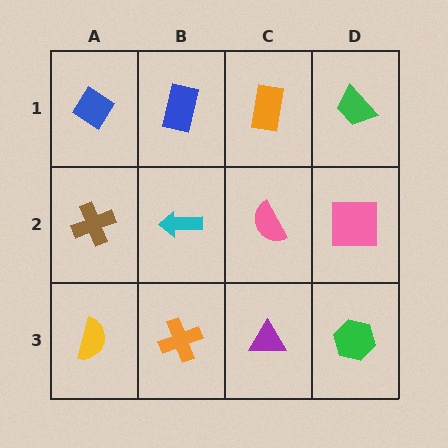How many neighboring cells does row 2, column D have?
3.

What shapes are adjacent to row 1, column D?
A pink square (row 2, column D), an orange rectangle (row 1, column C).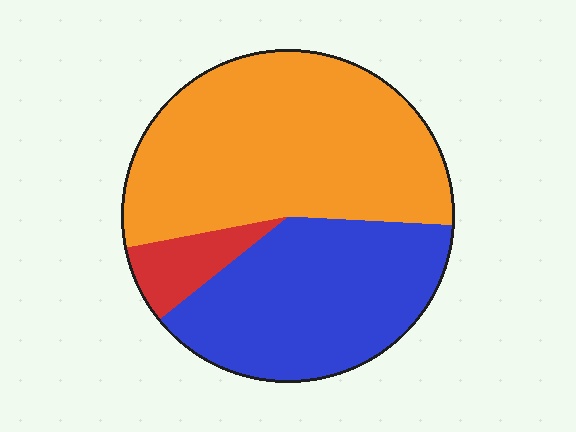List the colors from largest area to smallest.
From largest to smallest: orange, blue, red.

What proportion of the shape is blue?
Blue takes up about three eighths (3/8) of the shape.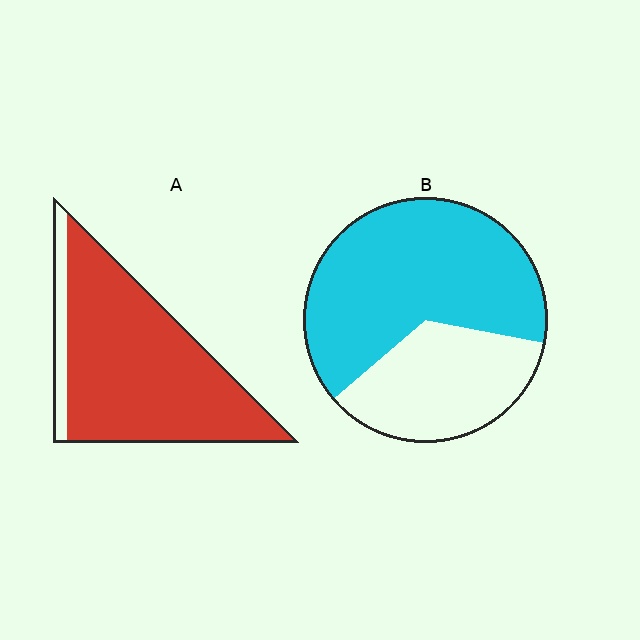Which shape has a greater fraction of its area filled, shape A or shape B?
Shape A.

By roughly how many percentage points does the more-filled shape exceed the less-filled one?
By roughly 25 percentage points (A over B).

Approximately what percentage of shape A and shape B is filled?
A is approximately 90% and B is approximately 65%.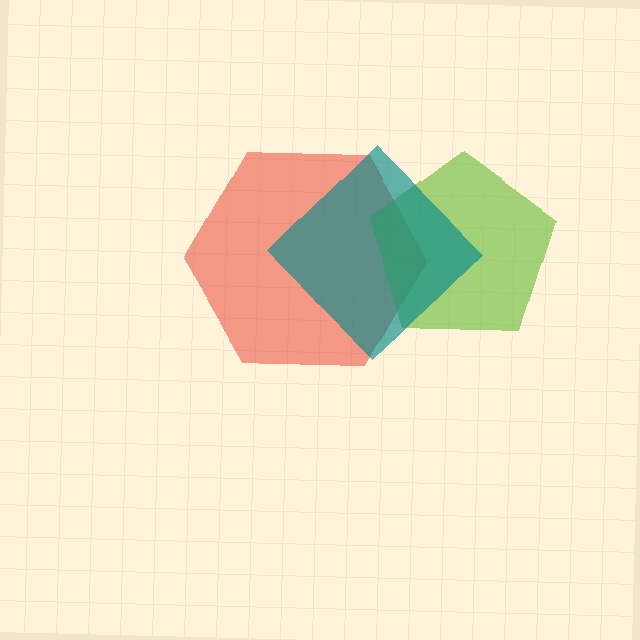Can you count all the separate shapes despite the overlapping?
Yes, there are 3 separate shapes.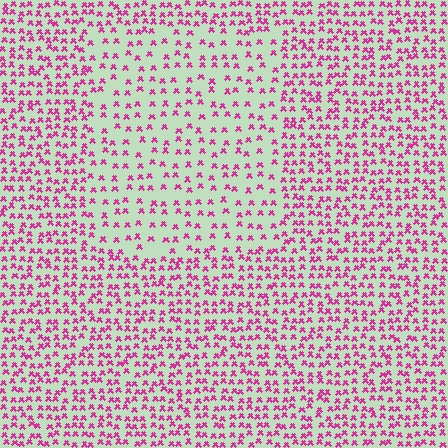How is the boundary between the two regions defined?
The boundary is defined by a change in element density (approximately 1.9x ratio). All elements are the same color, size, and shape.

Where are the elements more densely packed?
The elements are more densely packed outside the rectangle boundary.